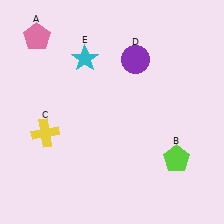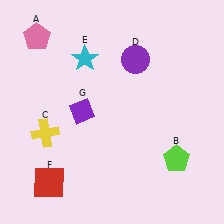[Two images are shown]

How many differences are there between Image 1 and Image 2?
There are 2 differences between the two images.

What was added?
A red square (F), a purple diamond (G) were added in Image 2.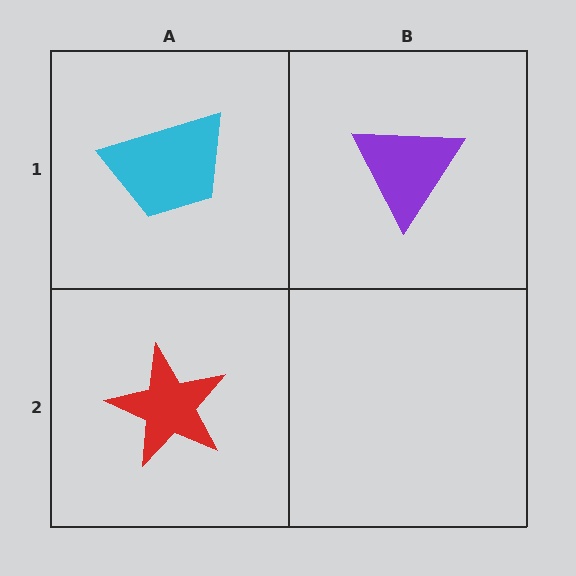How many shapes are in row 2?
1 shape.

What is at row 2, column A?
A red star.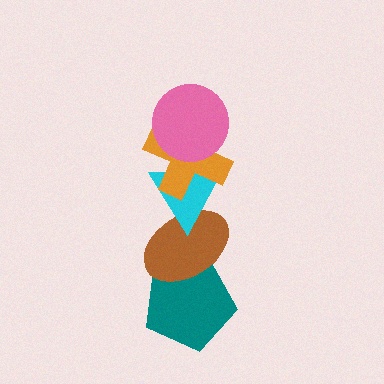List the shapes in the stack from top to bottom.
From top to bottom: the pink circle, the orange cross, the cyan triangle, the brown ellipse, the teal pentagon.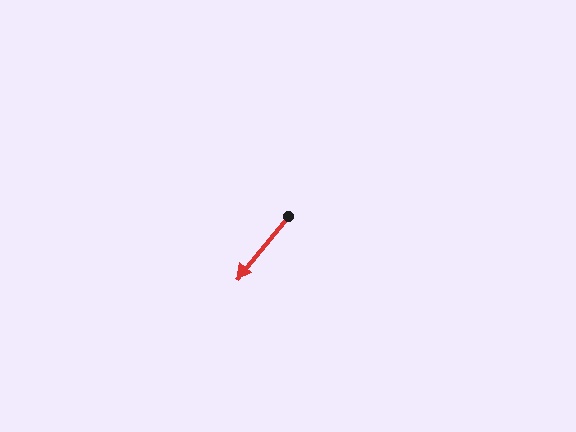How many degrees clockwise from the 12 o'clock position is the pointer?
Approximately 219 degrees.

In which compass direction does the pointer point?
Southwest.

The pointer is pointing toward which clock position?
Roughly 7 o'clock.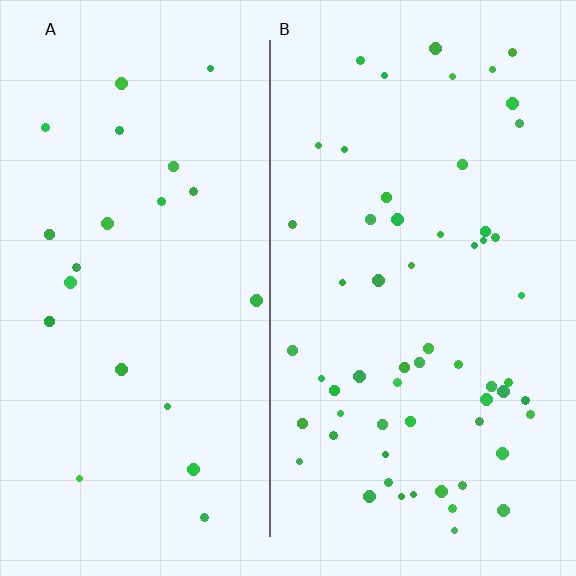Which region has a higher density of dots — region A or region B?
B (the right).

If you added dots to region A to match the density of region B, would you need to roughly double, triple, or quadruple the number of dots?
Approximately triple.